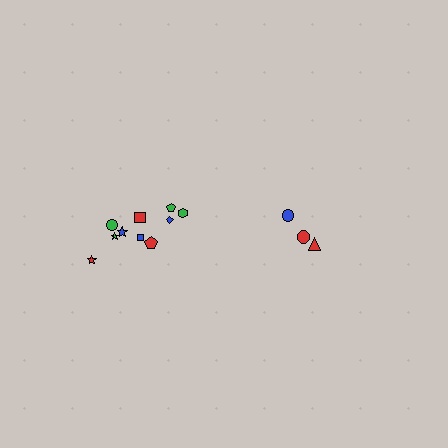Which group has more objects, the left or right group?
The left group.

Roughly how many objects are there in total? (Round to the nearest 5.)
Roughly 15 objects in total.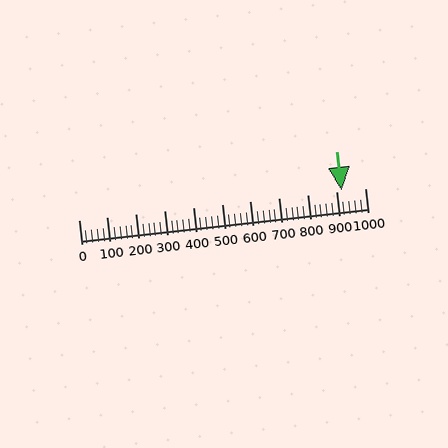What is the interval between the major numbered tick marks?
The major tick marks are spaced 100 units apart.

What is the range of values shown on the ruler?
The ruler shows values from 0 to 1000.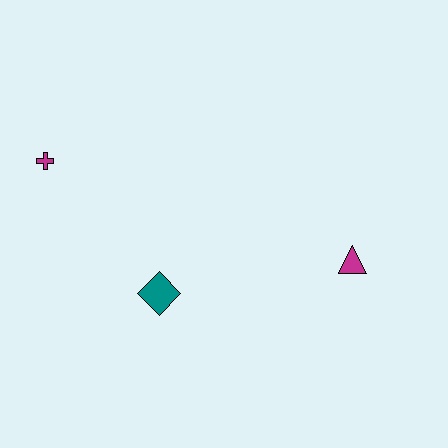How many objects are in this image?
There are 3 objects.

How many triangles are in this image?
There is 1 triangle.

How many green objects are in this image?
There are no green objects.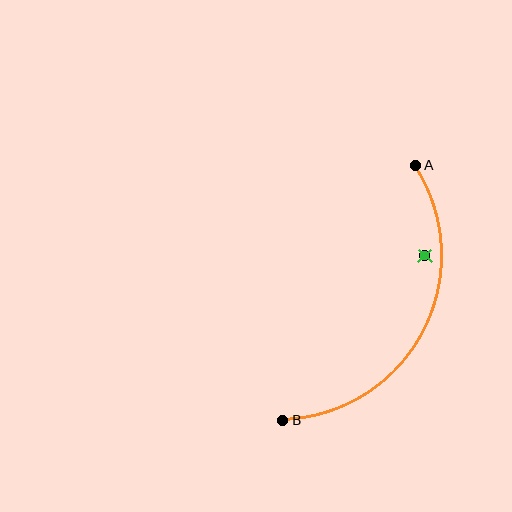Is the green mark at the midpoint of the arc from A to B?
No — the green mark does not lie on the arc at all. It sits slightly inside the curve.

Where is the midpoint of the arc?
The arc midpoint is the point on the curve farthest from the straight line joining A and B. It sits to the right of that line.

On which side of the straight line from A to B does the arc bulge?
The arc bulges to the right of the straight line connecting A and B.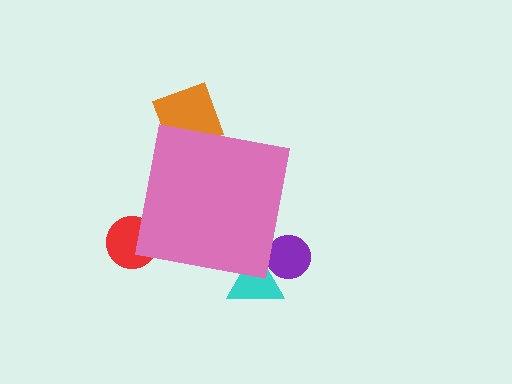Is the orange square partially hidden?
Yes, the orange square is partially hidden behind the pink square.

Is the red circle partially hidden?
Yes, the red circle is partially hidden behind the pink square.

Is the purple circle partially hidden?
Yes, the purple circle is partially hidden behind the pink square.